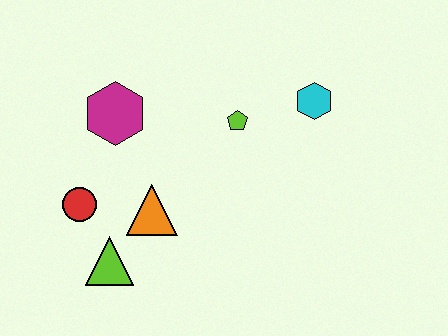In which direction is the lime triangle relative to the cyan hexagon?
The lime triangle is to the left of the cyan hexagon.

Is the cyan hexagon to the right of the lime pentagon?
Yes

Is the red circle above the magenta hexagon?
No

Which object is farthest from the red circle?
The cyan hexagon is farthest from the red circle.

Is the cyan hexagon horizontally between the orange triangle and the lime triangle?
No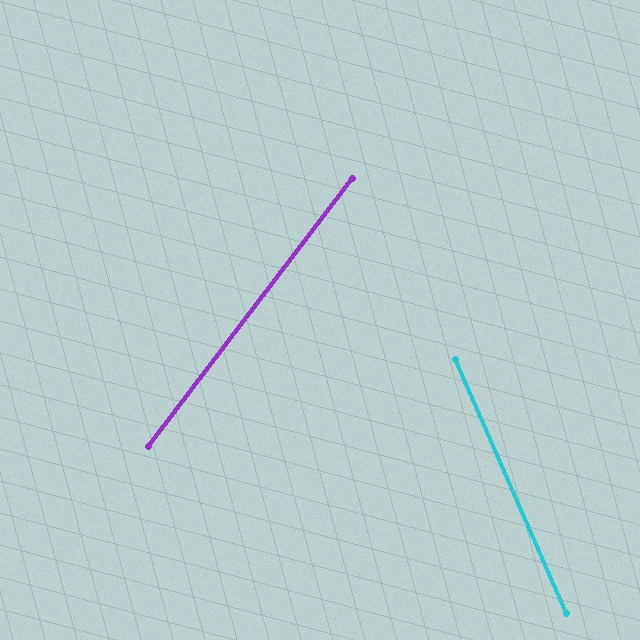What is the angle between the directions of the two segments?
Approximately 61 degrees.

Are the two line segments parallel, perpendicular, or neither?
Neither parallel nor perpendicular — they differ by about 61°.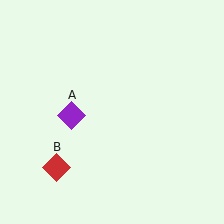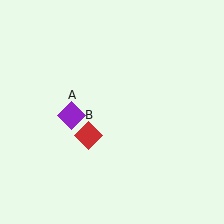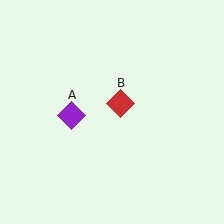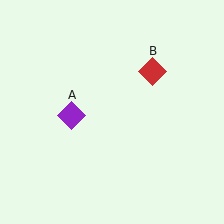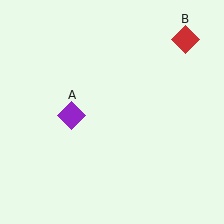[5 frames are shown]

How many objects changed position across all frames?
1 object changed position: red diamond (object B).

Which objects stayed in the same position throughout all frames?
Purple diamond (object A) remained stationary.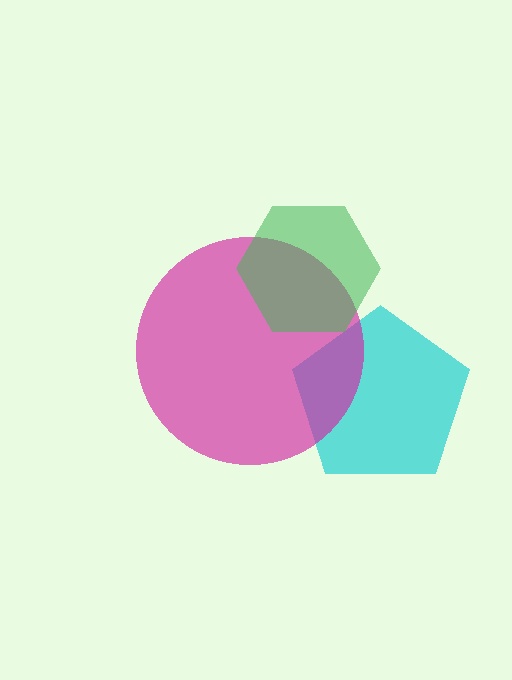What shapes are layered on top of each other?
The layered shapes are: a cyan pentagon, a magenta circle, a green hexagon.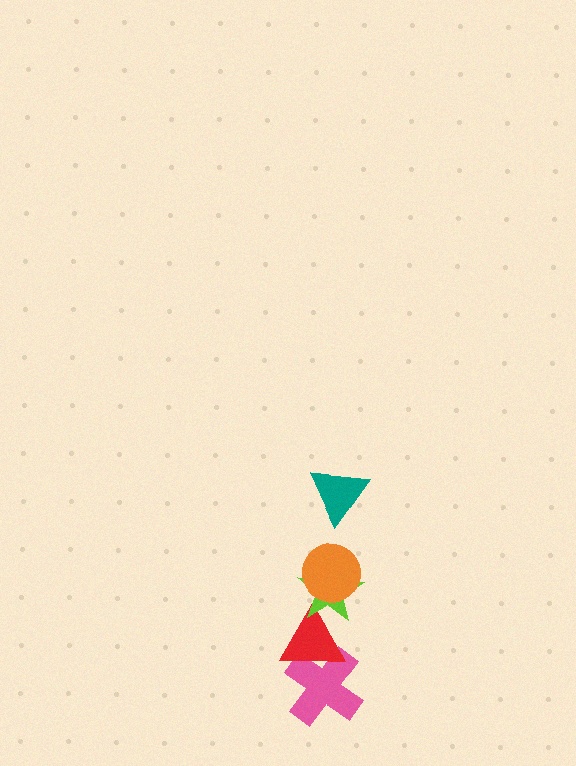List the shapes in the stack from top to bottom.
From top to bottom: the teal triangle, the orange circle, the lime star, the red triangle, the pink cross.